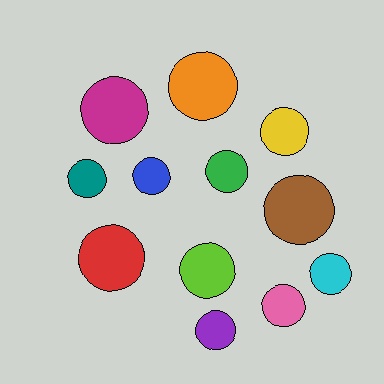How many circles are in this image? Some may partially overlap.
There are 12 circles.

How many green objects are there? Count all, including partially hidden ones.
There is 1 green object.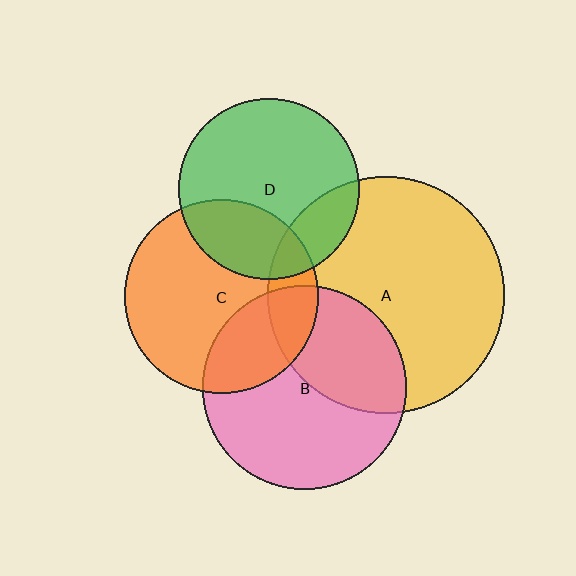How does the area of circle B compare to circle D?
Approximately 1.3 times.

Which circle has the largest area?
Circle A (yellow).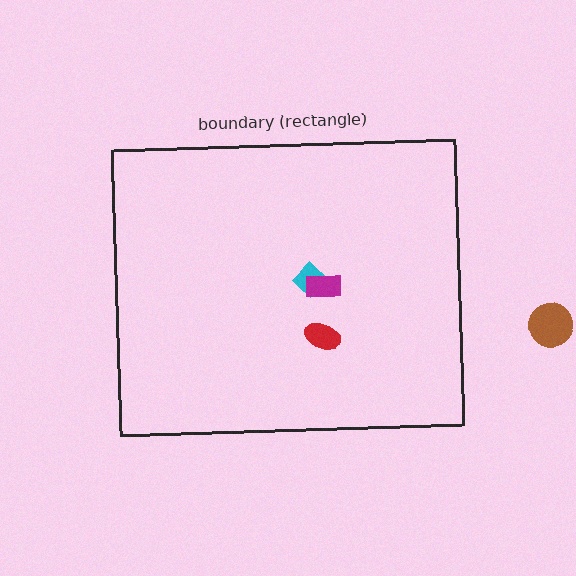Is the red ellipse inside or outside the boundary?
Inside.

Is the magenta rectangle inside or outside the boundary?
Inside.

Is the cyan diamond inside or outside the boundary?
Inside.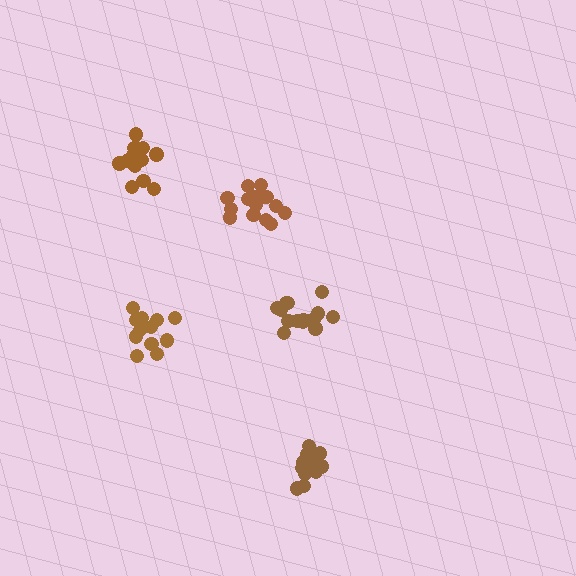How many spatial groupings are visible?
There are 5 spatial groupings.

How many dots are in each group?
Group 1: 15 dots, Group 2: 15 dots, Group 3: 15 dots, Group 4: 13 dots, Group 5: 13 dots (71 total).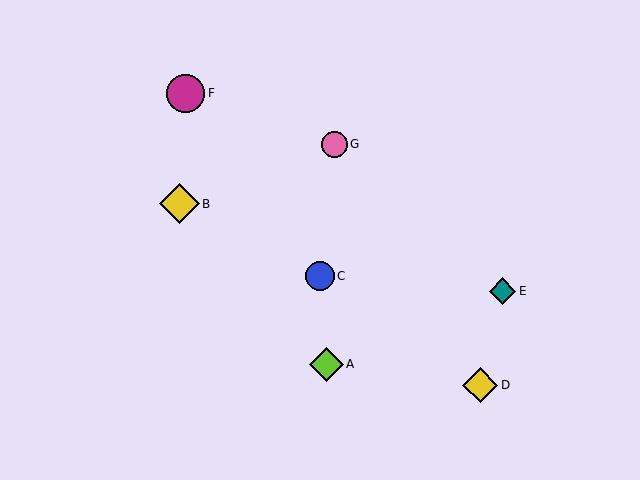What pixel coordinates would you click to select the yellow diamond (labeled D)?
Click at (480, 385) to select the yellow diamond D.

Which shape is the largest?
The yellow diamond (labeled B) is the largest.